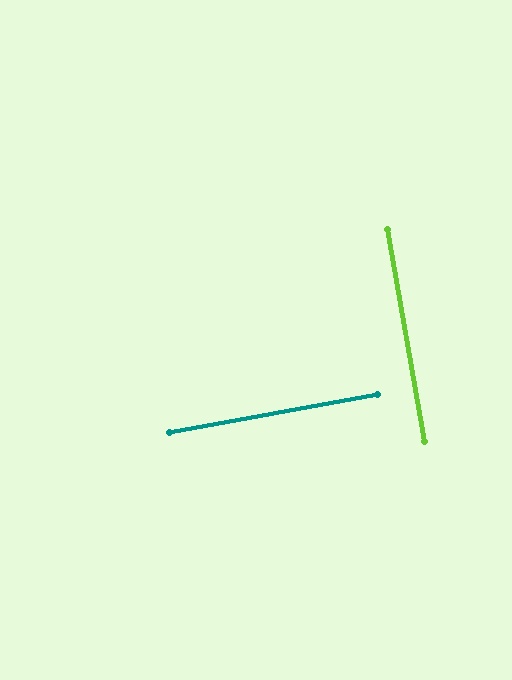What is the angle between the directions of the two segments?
Approximately 89 degrees.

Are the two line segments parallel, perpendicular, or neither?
Perpendicular — they meet at approximately 89°.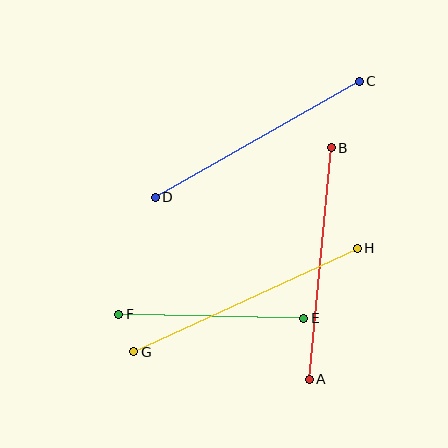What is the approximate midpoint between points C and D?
The midpoint is at approximately (257, 139) pixels.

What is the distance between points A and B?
The distance is approximately 233 pixels.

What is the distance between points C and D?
The distance is approximately 235 pixels.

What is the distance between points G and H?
The distance is approximately 246 pixels.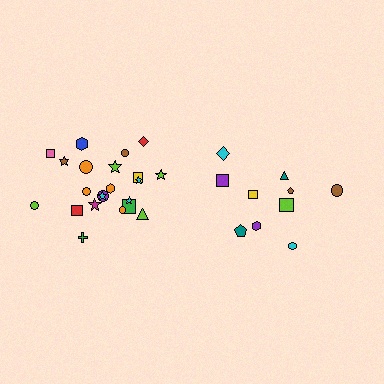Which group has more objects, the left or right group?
The left group.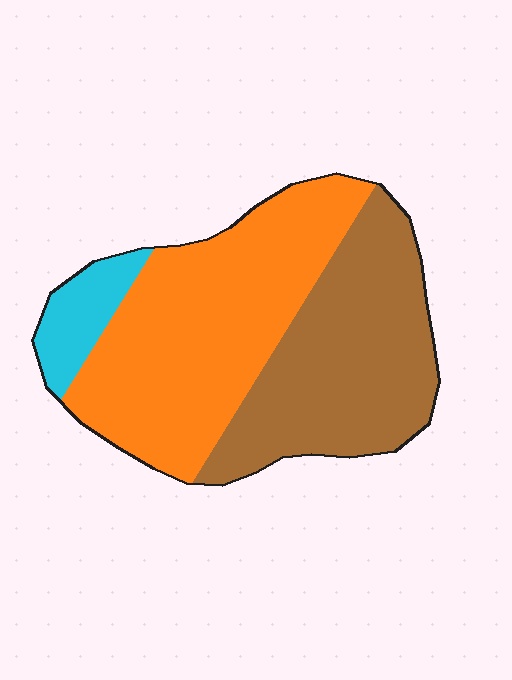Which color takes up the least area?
Cyan, at roughly 10%.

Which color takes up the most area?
Orange, at roughly 50%.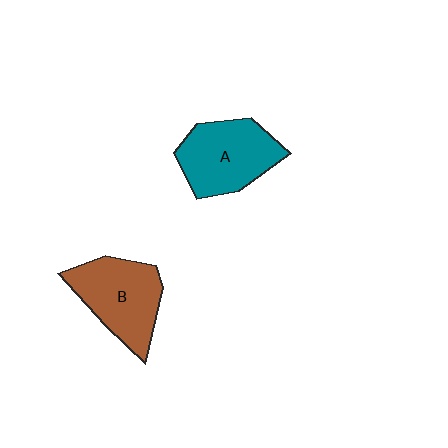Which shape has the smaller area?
Shape B (brown).